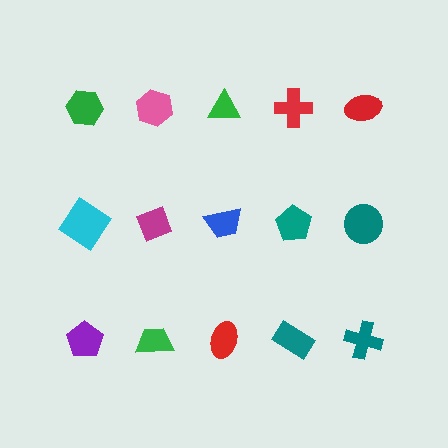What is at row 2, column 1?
A cyan diamond.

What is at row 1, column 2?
A pink hexagon.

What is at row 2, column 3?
A blue trapezoid.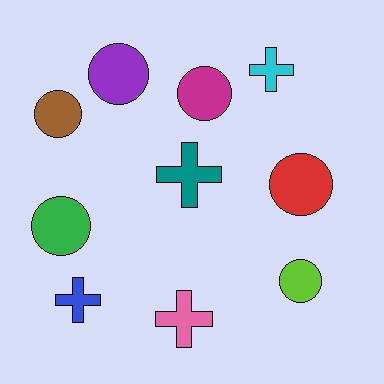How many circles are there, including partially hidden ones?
There are 6 circles.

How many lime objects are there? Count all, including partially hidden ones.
There is 1 lime object.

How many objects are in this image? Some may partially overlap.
There are 10 objects.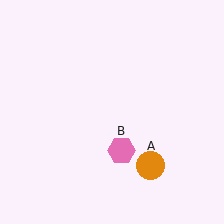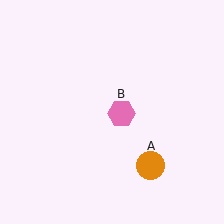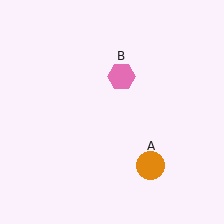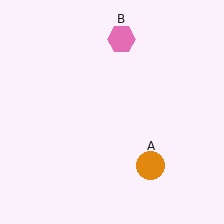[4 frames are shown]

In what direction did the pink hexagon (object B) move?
The pink hexagon (object B) moved up.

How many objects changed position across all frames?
1 object changed position: pink hexagon (object B).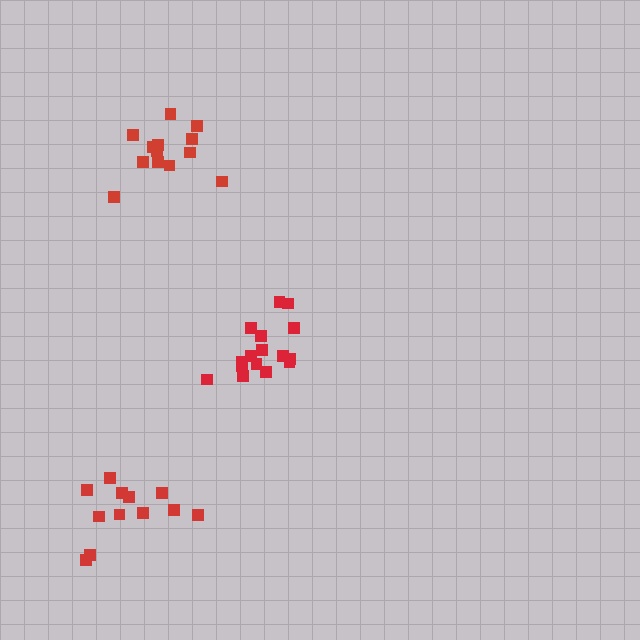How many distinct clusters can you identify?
There are 3 distinct clusters.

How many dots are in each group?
Group 1: 16 dots, Group 2: 13 dots, Group 3: 12 dots (41 total).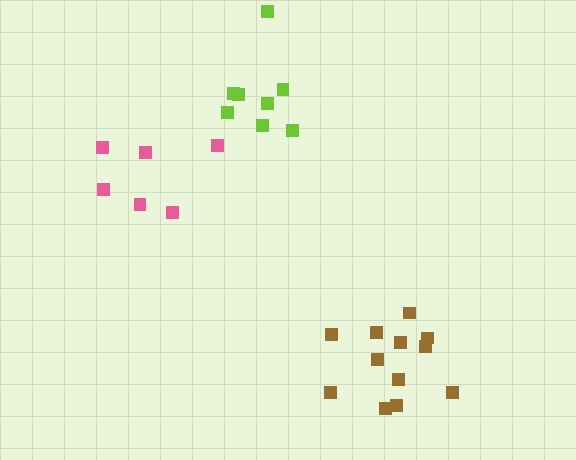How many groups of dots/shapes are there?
There are 3 groups.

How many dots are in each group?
Group 1: 6 dots, Group 2: 8 dots, Group 3: 12 dots (26 total).